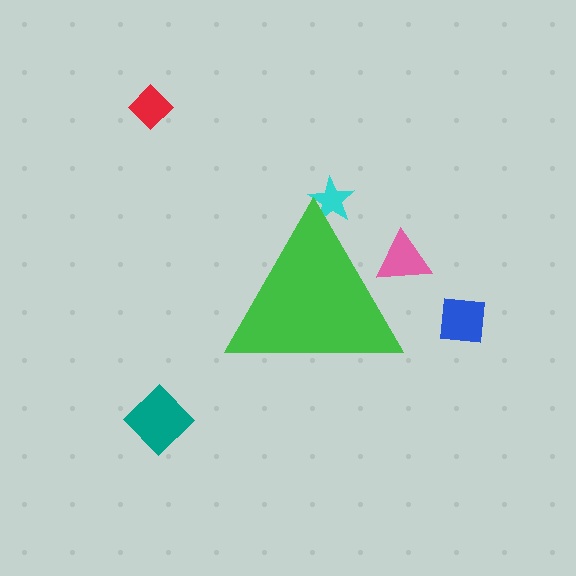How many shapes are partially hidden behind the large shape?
2 shapes are partially hidden.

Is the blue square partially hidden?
No, the blue square is fully visible.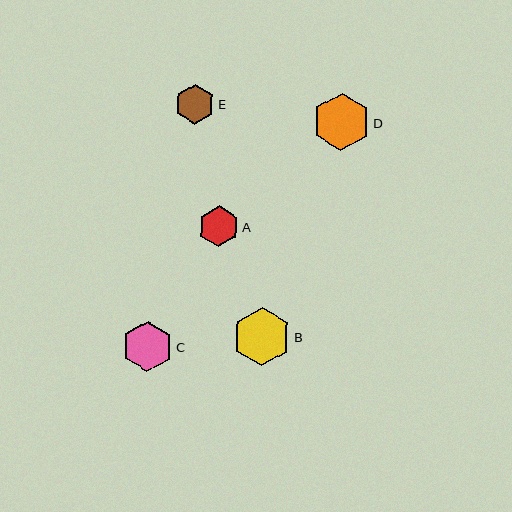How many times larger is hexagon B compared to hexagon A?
Hexagon B is approximately 1.4 times the size of hexagon A.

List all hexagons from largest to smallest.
From largest to smallest: B, D, C, A, E.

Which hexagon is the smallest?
Hexagon E is the smallest with a size of approximately 40 pixels.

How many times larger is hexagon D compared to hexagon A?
Hexagon D is approximately 1.4 times the size of hexagon A.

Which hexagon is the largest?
Hexagon B is the largest with a size of approximately 58 pixels.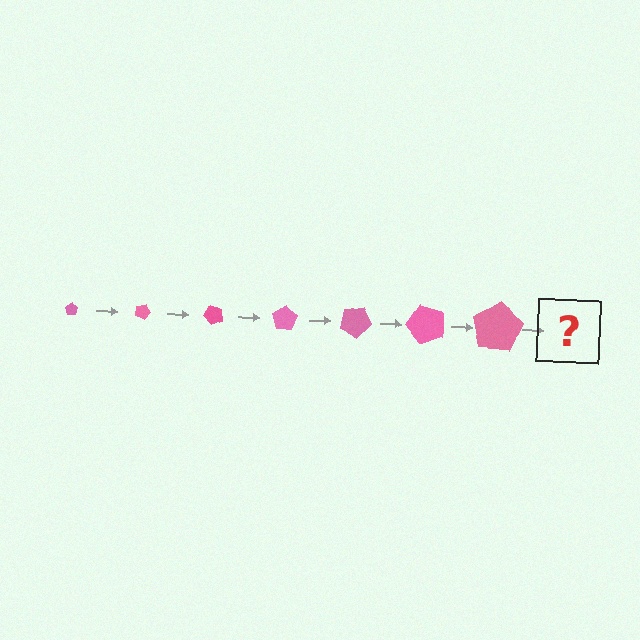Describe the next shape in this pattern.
It should be a pentagon, larger than the previous one and rotated 175 degrees from the start.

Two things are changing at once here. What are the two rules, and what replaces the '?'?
The two rules are that the pentagon grows larger each step and it rotates 25 degrees each step. The '?' should be a pentagon, larger than the previous one and rotated 175 degrees from the start.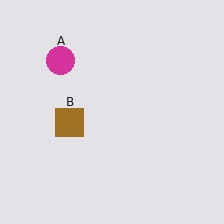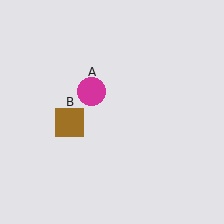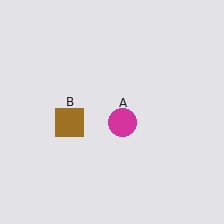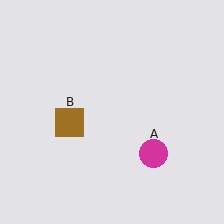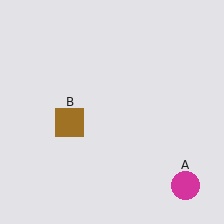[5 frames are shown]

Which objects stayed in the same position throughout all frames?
Brown square (object B) remained stationary.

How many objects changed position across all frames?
1 object changed position: magenta circle (object A).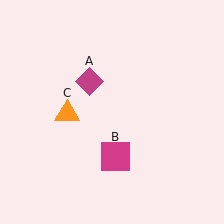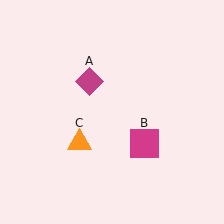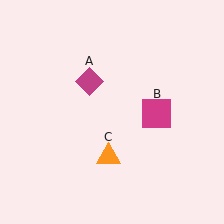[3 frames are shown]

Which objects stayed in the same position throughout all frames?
Magenta diamond (object A) remained stationary.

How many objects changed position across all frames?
2 objects changed position: magenta square (object B), orange triangle (object C).